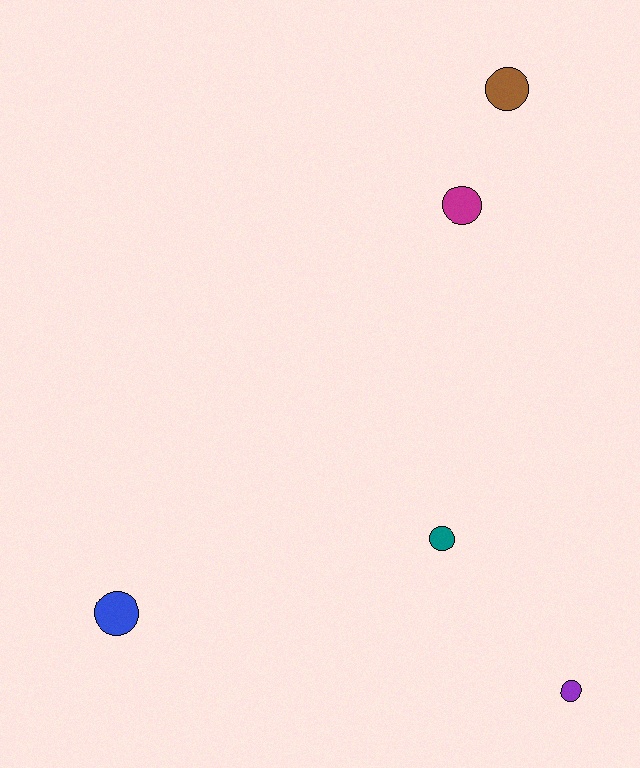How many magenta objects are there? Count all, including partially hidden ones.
There is 1 magenta object.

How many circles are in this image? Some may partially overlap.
There are 5 circles.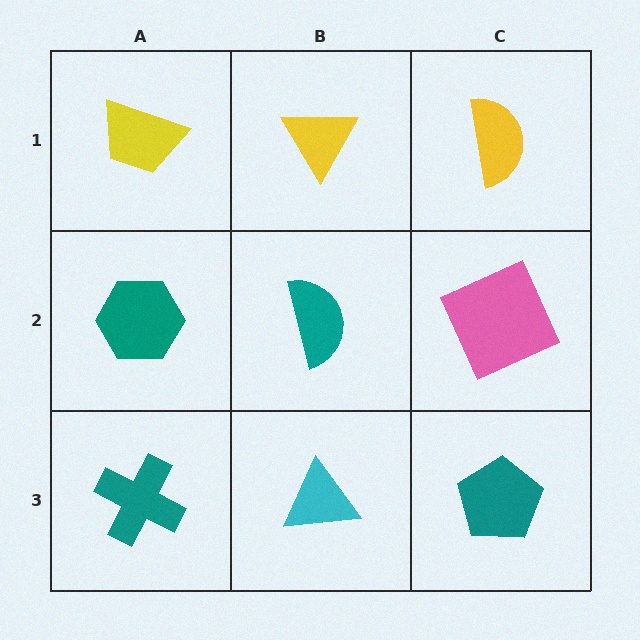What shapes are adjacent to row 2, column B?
A yellow triangle (row 1, column B), a cyan triangle (row 3, column B), a teal hexagon (row 2, column A), a pink square (row 2, column C).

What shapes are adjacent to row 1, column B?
A teal semicircle (row 2, column B), a yellow trapezoid (row 1, column A), a yellow semicircle (row 1, column C).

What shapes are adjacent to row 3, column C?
A pink square (row 2, column C), a cyan triangle (row 3, column B).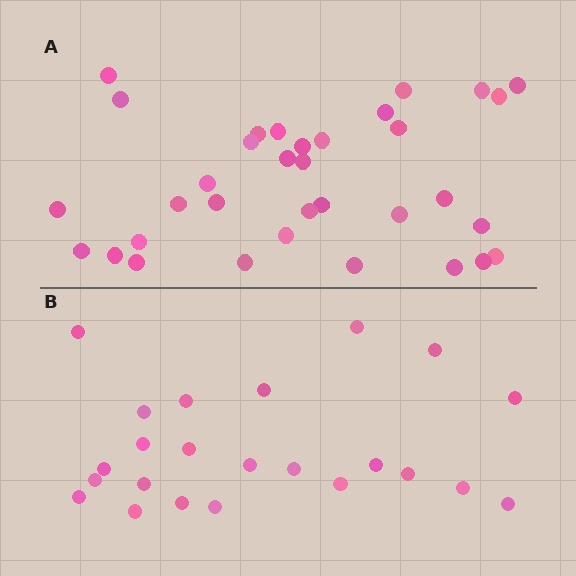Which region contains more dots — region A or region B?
Region A (the top region) has more dots.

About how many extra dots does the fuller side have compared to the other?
Region A has roughly 12 or so more dots than region B.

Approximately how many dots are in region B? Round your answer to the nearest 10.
About 20 dots. (The exact count is 23, which rounds to 20.)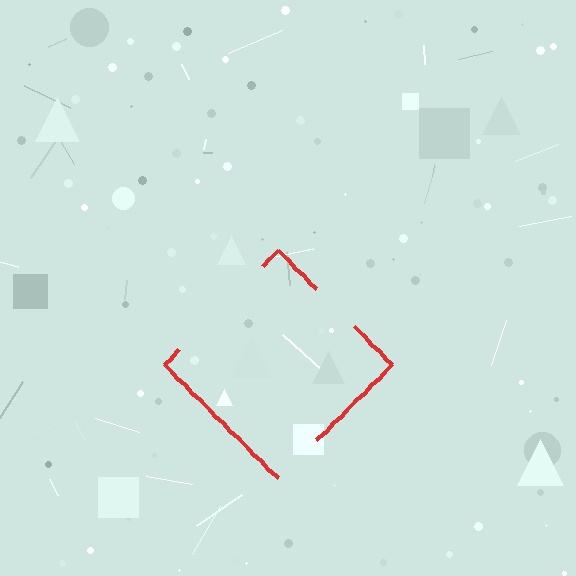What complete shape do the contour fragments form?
The contour fragments form a diamond.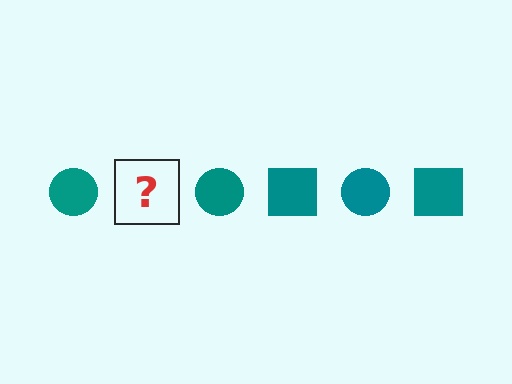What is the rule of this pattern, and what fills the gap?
The rule is that the pattern cycles through circle, square shapes in teal. The gap should be filled with a teal square.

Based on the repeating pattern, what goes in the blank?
The blank should be a teal square.